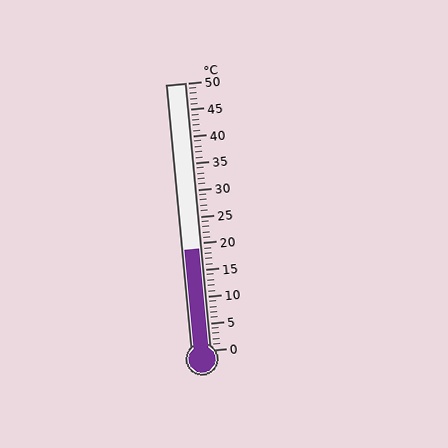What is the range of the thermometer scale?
The thermometer scale ranges from 0°C to 50°C.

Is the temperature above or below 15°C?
The temperature is above 15°C.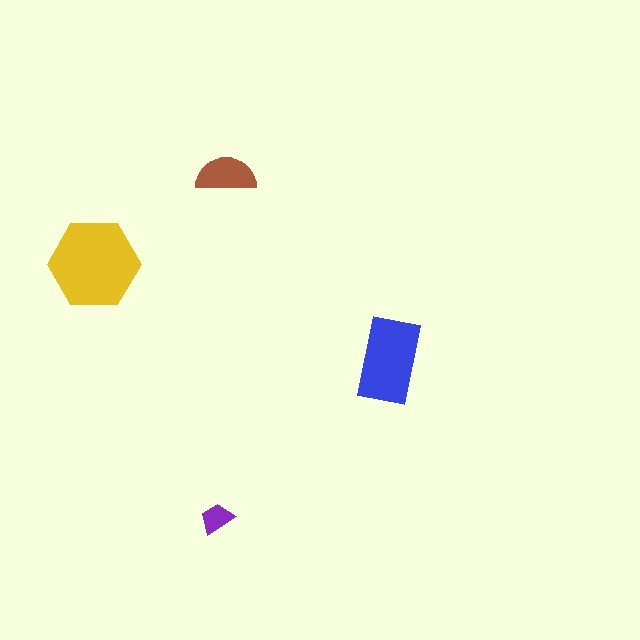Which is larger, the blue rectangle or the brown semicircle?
The blue rectangle.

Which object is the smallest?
The purple trapezoid.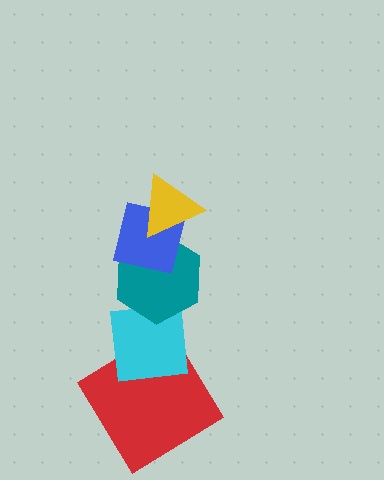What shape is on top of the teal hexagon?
The blue square is on top of the teal hexagon.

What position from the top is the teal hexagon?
The teal hexagon is 3rd from the top.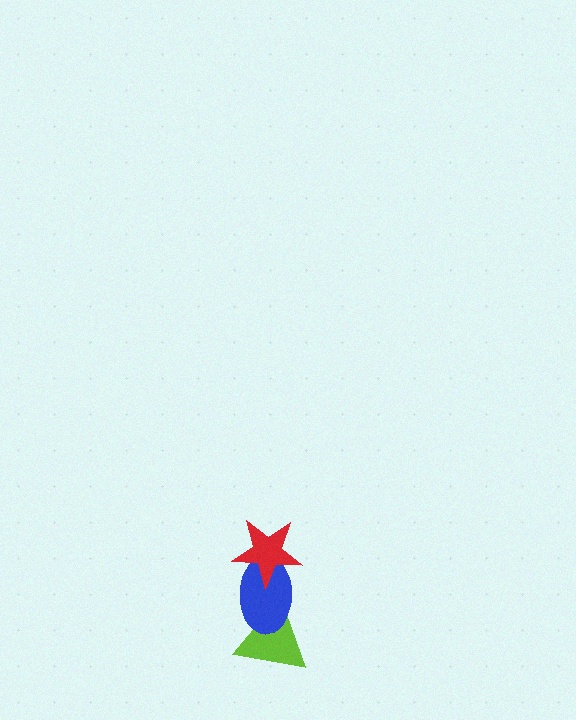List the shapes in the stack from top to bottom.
From top to bottom: the red star, the blue ellipse, the lime triangle.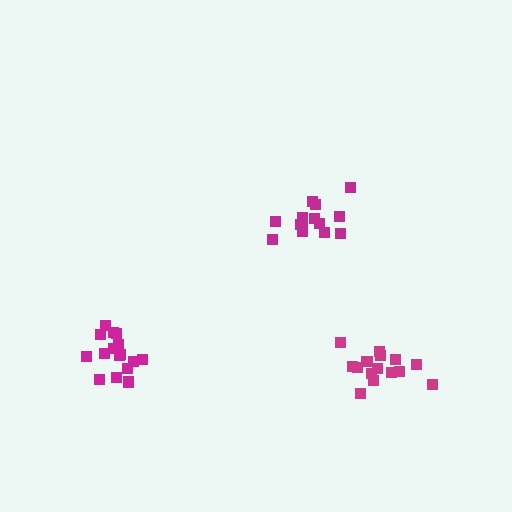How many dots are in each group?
Group 1: 14 dots, Group 2: 16 dots, Group 3: 15 dots (45 total).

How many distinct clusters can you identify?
There are 3 distinct clusters.